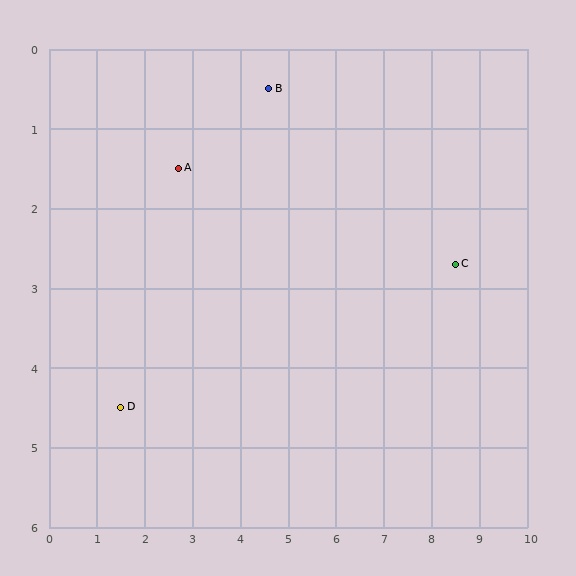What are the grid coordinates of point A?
Point A is at approximately (2.7, 1.5).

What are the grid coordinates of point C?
Point C is at approximately (8.5, 2.7).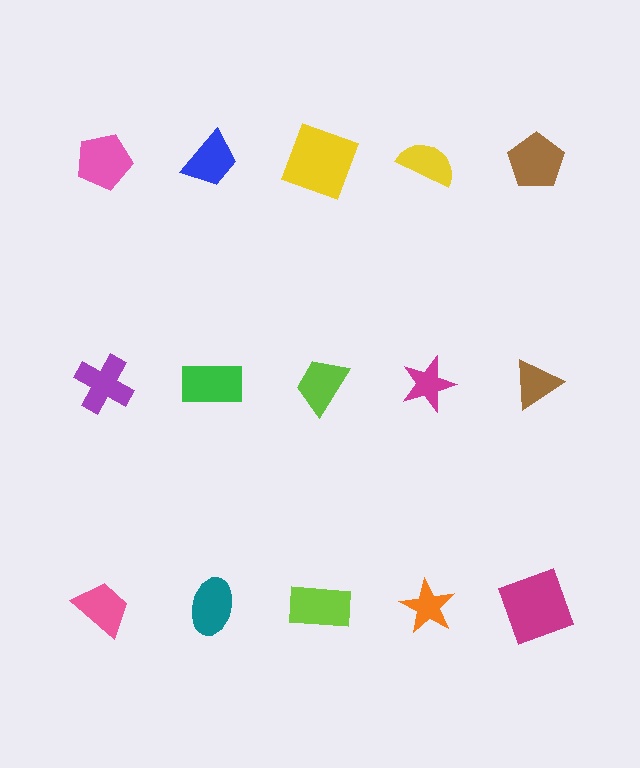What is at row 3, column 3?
A lime rectangle.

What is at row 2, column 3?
A lime trapezoid.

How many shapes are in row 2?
5 shapes.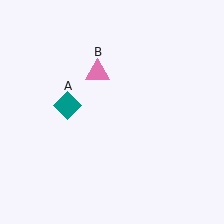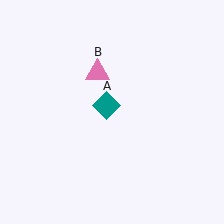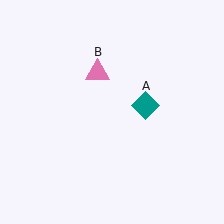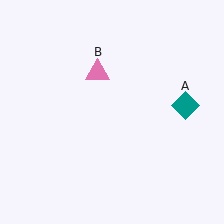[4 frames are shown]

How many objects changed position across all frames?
1 object changed position: teal diamond (object A).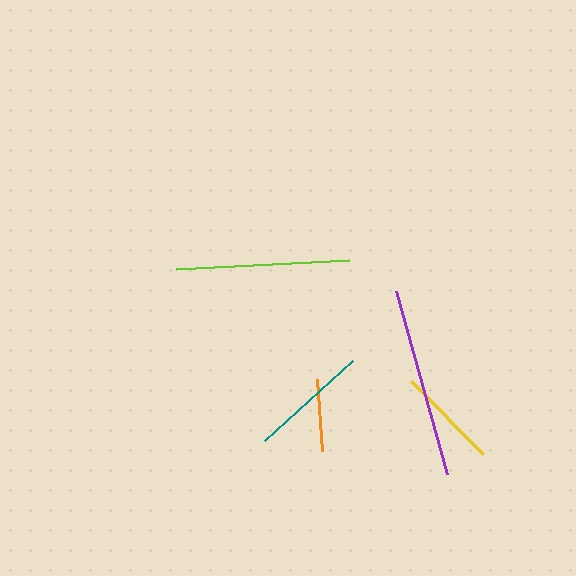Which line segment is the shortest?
The orange line is the shortest at approximately 72 pixels.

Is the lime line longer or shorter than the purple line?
The purple line is longer than the lime line.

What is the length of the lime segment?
The lime segment is approximately 173 pixels long.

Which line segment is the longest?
The purple line is the longest at approximately 190 pixels.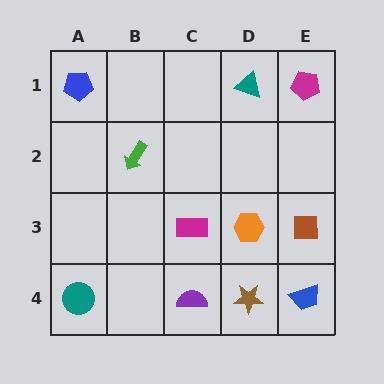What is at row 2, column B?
A green arrow.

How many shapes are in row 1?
3 shapes.